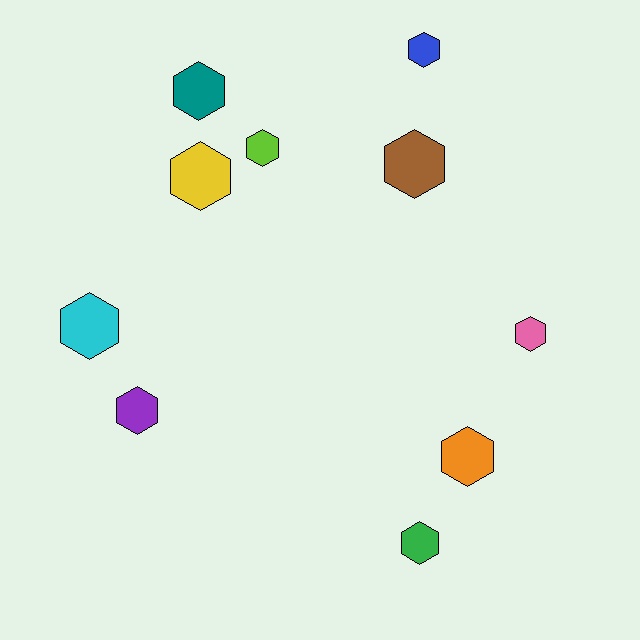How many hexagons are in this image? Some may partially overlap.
There are 10 hexagons.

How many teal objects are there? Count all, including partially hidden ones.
There is 1 teal object.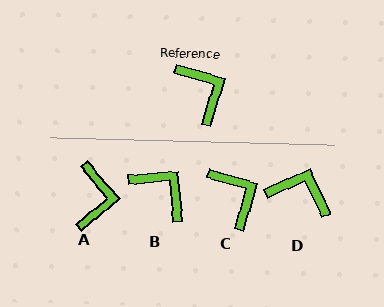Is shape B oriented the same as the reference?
No, it is off by about 21 degrees.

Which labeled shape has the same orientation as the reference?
C.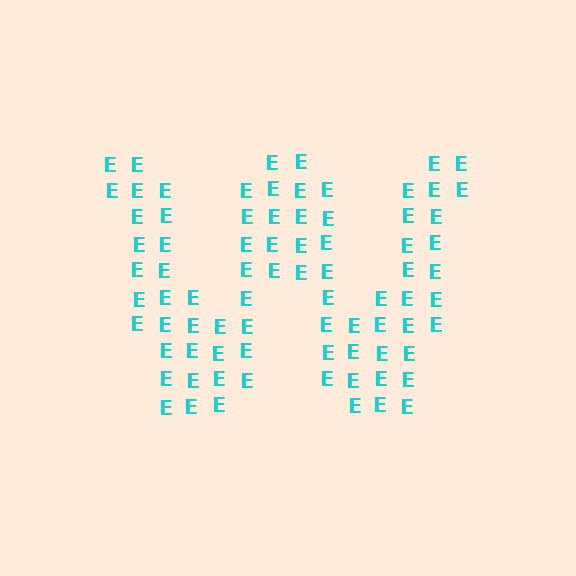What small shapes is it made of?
It is made of small letter E's.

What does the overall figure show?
The overall figure shows the letter W.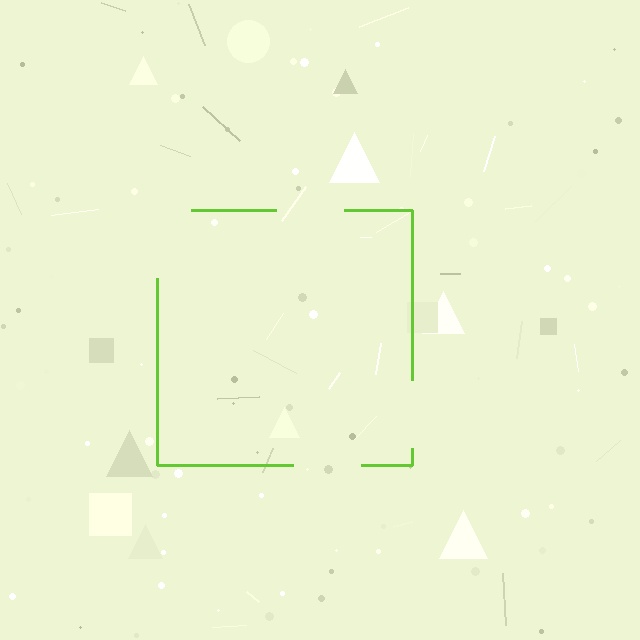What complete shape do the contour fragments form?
The contour fragments form a square.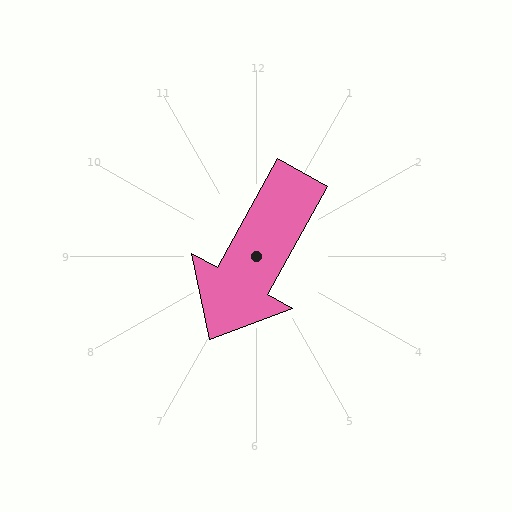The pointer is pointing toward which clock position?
Roughly 7 o'clock.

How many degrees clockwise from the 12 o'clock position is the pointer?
Approximately 209 degrees.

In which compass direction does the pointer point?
Southwest.